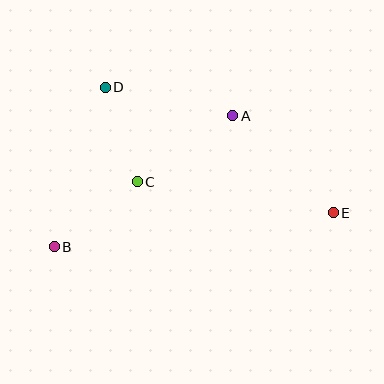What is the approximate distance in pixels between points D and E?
The distance between D and E is approximately 260 pixels.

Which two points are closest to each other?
Points C and D are closest to each other.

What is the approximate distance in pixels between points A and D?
The distance between A and D is approximately 131 pixels.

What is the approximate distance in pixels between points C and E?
The distance between C and E is approximately 199 pixels.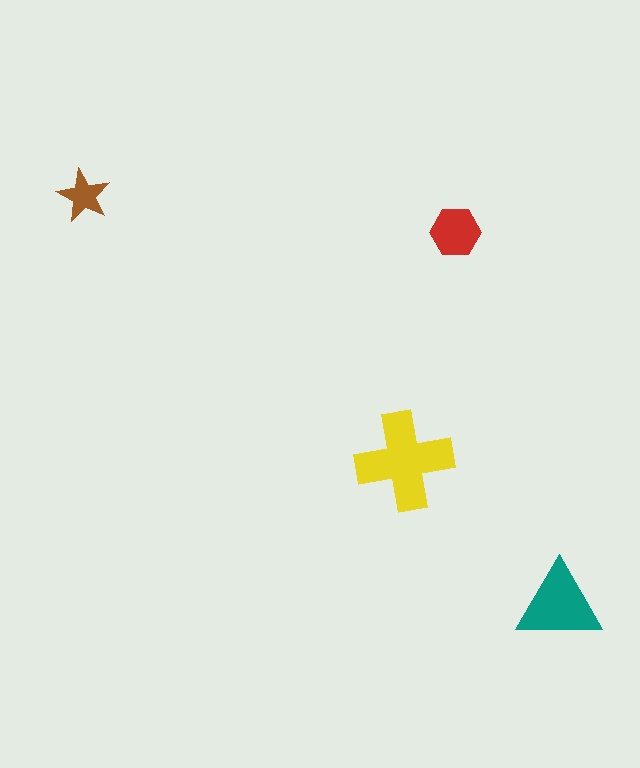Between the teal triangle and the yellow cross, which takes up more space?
The yellow cross.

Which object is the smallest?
The brown star.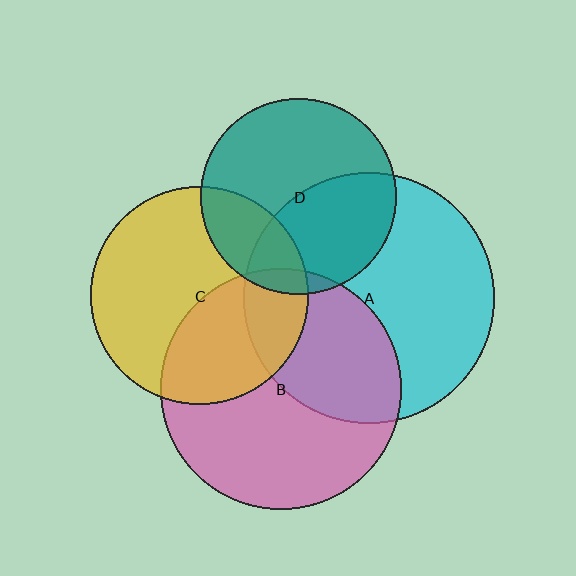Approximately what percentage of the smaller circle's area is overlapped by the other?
Approximately 40%.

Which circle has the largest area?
Circle A (cyan).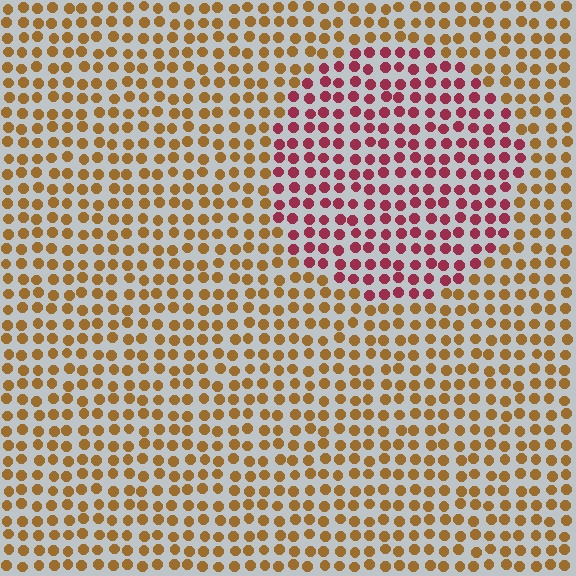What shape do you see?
I see a circle.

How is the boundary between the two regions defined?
The boundary is defined purely by a slight shift in hue (about 52 degrees). Spacing, size, and orientation are identical on both sides.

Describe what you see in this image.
The image is filled with small brown elements in a uniform arrangement. A circle-shaped region is visible where the elements are tinted to a slightly different hue, forming a subtle color boundary.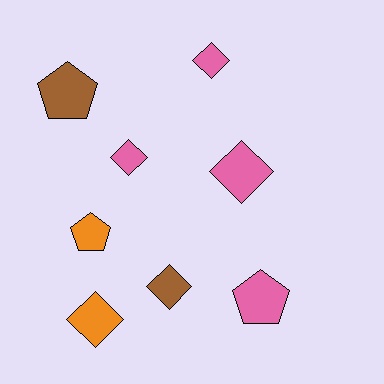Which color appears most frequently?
Pink, with 4 objects.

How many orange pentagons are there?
There is 1 orange pentagon.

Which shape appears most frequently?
Diamond, with 5 objects.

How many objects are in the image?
There are 8 objects.